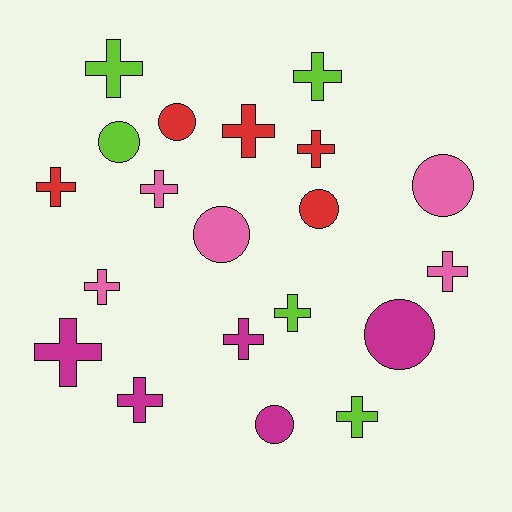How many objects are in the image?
There are 20 objects.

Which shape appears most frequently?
Cross, with 13 objects.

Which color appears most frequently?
Lime, with 5 objects.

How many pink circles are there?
There are 2 pink circles.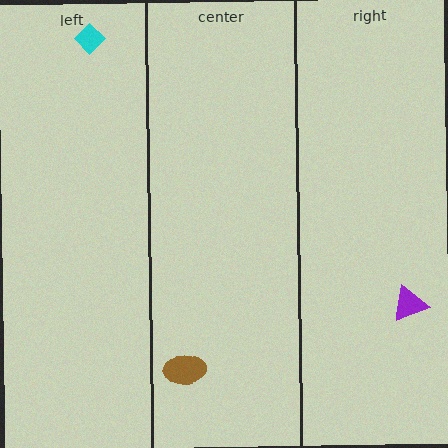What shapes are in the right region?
The purple triangle.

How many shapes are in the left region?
1.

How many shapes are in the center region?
1.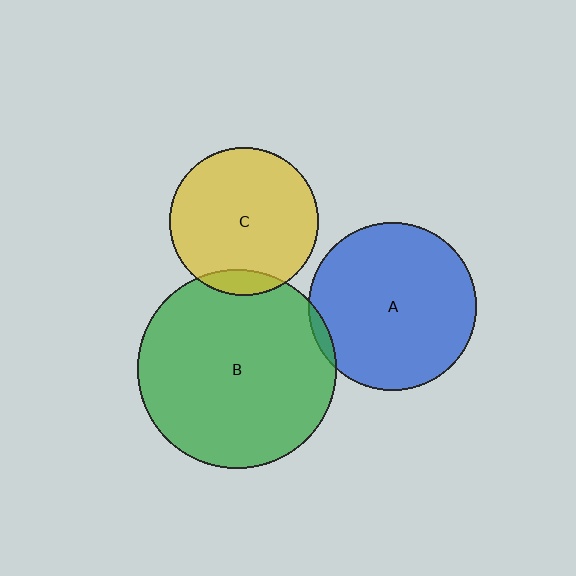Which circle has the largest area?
Circle B (green).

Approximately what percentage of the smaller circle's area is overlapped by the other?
Approximately 5%.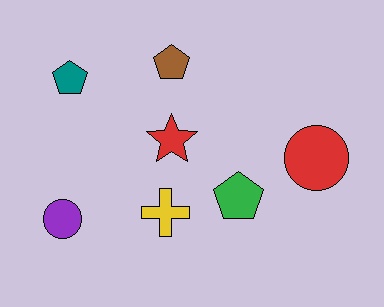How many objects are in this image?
There are 7 objects.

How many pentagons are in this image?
There are 3 pentagons.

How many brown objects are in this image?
There is 1 brown object.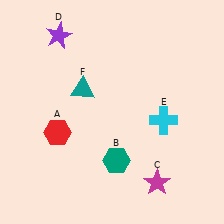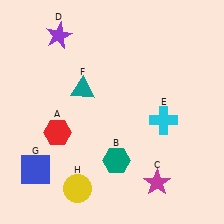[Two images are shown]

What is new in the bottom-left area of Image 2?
A blue square (G) was added in the bottom-left area of Image 2.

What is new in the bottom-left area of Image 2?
A yellow circle (H) was added in the bottom-left area of Image 2.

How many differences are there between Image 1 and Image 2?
There are 2 differences between the two images.